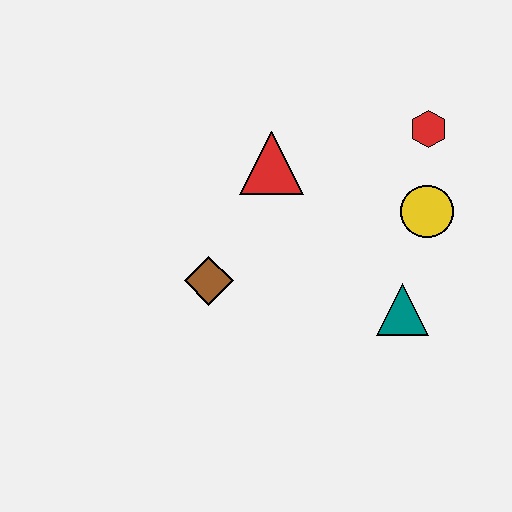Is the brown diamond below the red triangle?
Yes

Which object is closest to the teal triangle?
The yellow circle is closest to the teal triangle.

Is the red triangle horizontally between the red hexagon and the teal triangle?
No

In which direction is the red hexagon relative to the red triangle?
The red hexagon is to the right of the red triangle.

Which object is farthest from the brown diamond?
The red hexagon is farthest from the brown diamond.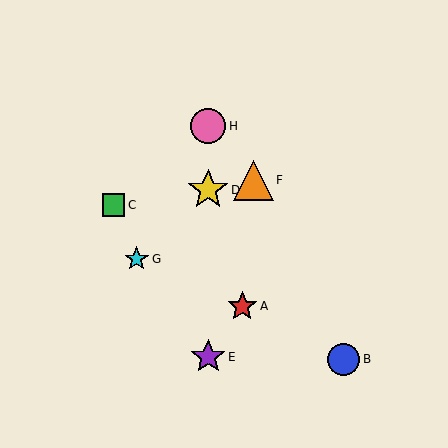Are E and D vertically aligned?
Yes, both are at x≈208.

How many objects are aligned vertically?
3 objects (D, E, H) are aligned vertically.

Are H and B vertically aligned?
No, H is at x≈208 and B is at x≈344.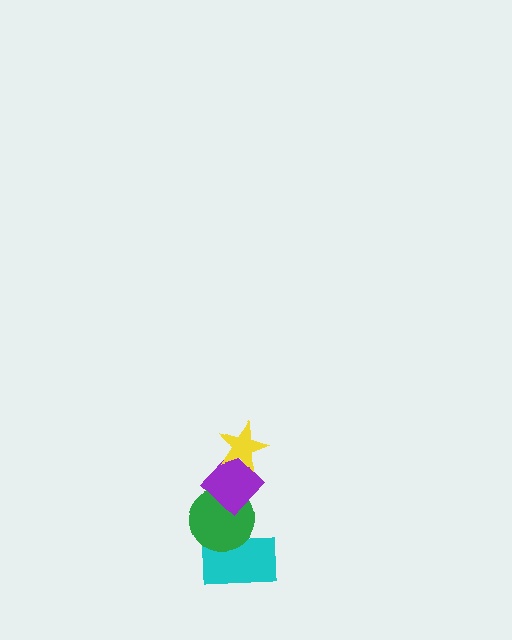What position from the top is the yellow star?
The yellow star is 1st from the top.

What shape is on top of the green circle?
The purple diamond is on top of the green circle.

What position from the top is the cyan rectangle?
The cyan rectangle is 4th from the top.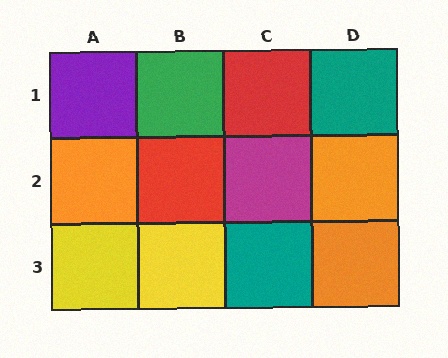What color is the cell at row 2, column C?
Magenta.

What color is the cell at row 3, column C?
Teal.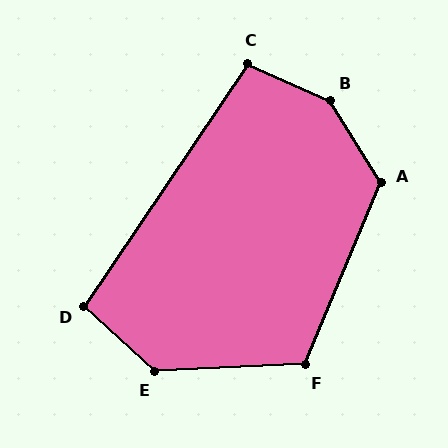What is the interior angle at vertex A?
Approximately 125 degrees (obtuse).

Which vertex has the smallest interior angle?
D, at approximately 98 degrees.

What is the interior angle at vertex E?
Approximately 135 degrees (obtuse).